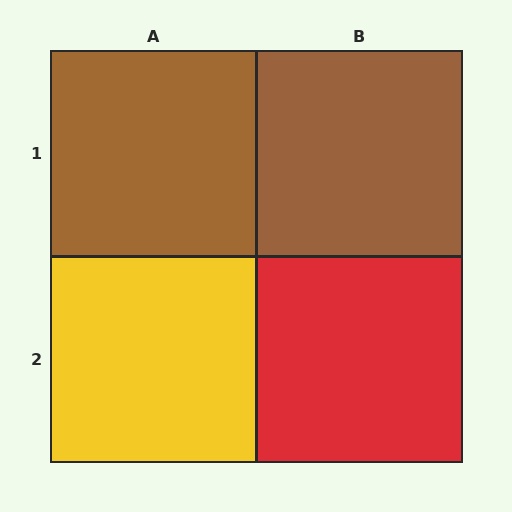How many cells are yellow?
1 cell is yellow.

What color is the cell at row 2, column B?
Red.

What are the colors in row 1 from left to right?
Brown, brown.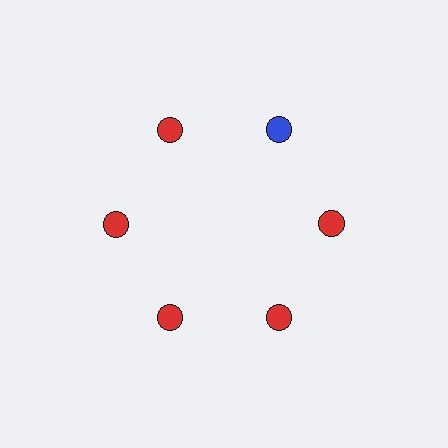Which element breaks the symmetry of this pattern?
The blue circle at roughly the 1 o'clock position breaks the symmetry. All other shapes are red circles.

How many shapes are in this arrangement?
There are 6 shapes arranged in a ring pattern.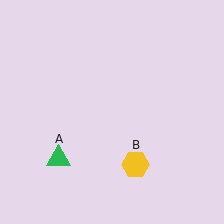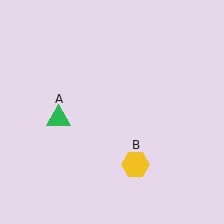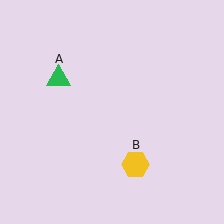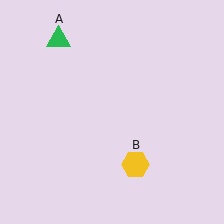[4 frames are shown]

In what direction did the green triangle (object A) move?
The green triangle (object A) moved up.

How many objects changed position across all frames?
1 object changed position: green triangle (object A).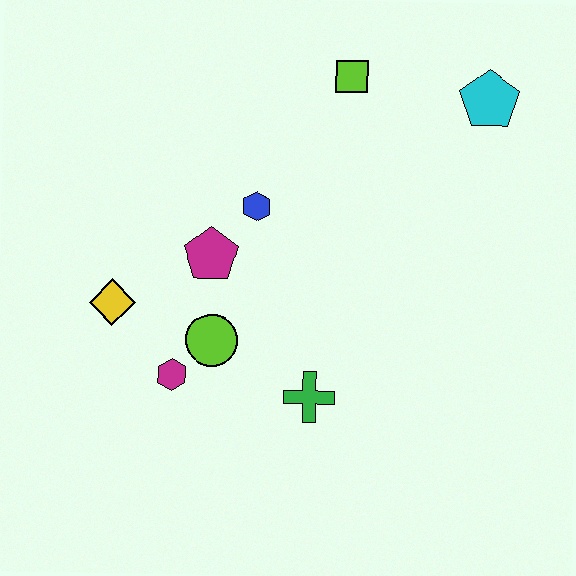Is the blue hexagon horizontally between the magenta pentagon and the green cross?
Yes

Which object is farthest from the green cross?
The cyan pentagon is farthest from the green cross.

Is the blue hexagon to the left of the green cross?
Yes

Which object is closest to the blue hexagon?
The magenta pentagon is closest to the blue hexagon.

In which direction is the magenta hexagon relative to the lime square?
The magenta hexagon is below the lime square.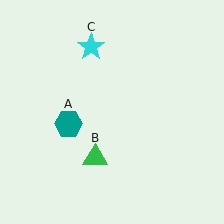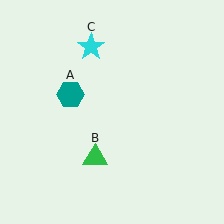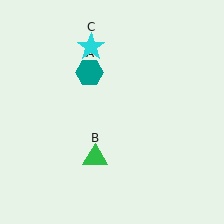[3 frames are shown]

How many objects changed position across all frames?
1 object changed position: teal hexagon (object A).